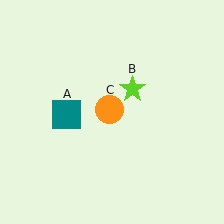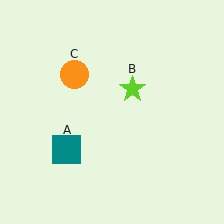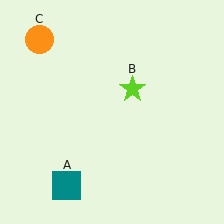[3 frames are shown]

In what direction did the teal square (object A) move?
The teal square (object A) moved down.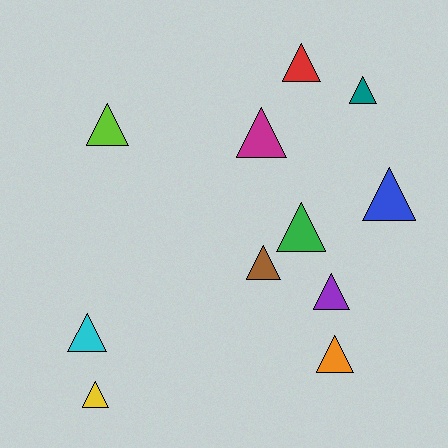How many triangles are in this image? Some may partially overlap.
There are 11 triangles.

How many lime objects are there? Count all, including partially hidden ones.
There is 1 lime object.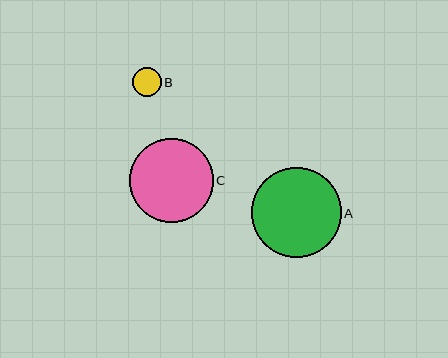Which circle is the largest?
Circle A is the largest with a size of approximately 90 pixels.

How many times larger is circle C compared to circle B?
Circle C is approximately 2.9 times the size of circle B.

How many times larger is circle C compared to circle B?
Circle C is approximately 2.9 times the size of circle B.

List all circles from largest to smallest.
From largest to smallest: A, C, B.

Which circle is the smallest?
Circle B is the smallest with a size of approximately 29 pixels.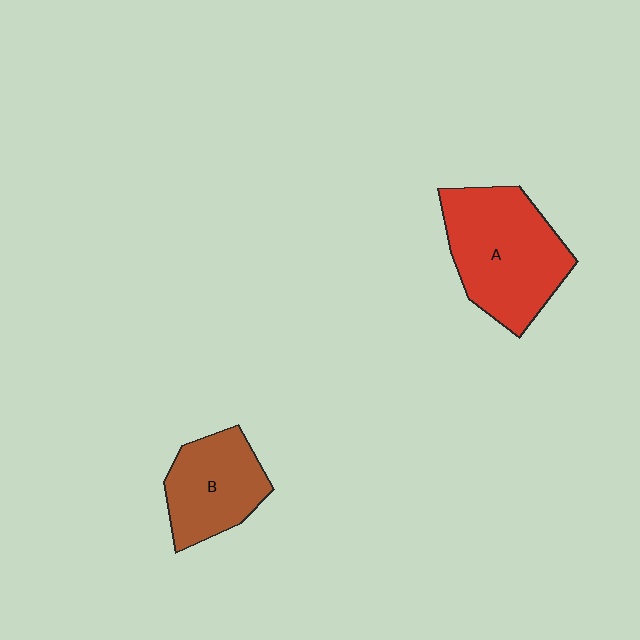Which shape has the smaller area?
Shape B (brown).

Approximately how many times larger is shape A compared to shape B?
Approximately 1.5 times.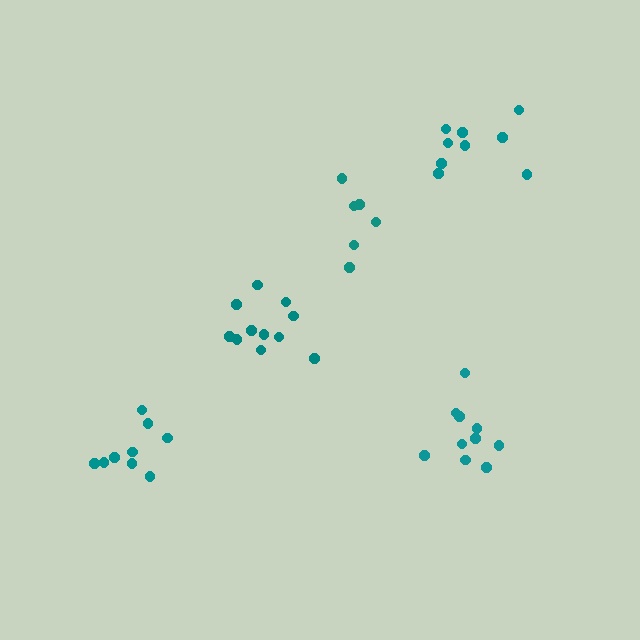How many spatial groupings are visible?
There are 5 spatial groupings.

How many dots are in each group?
Group 1: 9 dots, Group 2: 6 dots, Group 3: 10 dots, Group 4: 9 dots, Group 5: 11 dots (45 total).